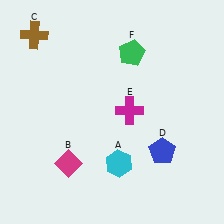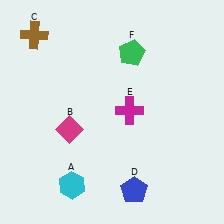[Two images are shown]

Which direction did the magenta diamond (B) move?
The magenta diamond (B) moved up.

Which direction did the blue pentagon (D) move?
The blue pentagon (D) moved down.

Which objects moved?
The objects that moved are: the cyan hexagon (A), the magenta diamond (B), the blue pentagon (D).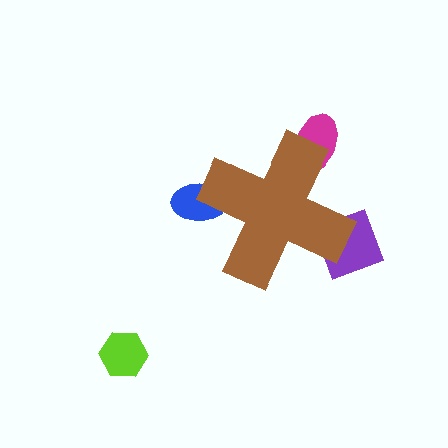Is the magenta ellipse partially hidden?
Yes, the magenta ellipse is partially hidden behind the brown cross.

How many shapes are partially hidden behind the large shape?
3 shapes are partially hidden.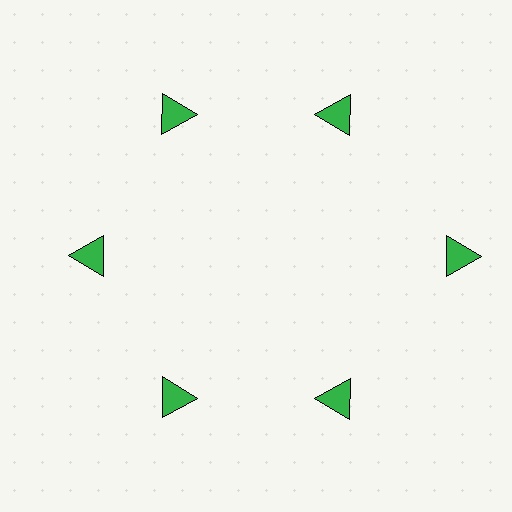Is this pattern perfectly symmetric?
No. The 6 green triangles are arranged in a ring, but one element near the 3 o'clock position is pushed outward from the center, breaking the 6-fold rotational symmetry.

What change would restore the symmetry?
The symmetry would be restored by moving it inward, back onto the ring so that all 6 triangles sit at equal angles and equal distance from the center.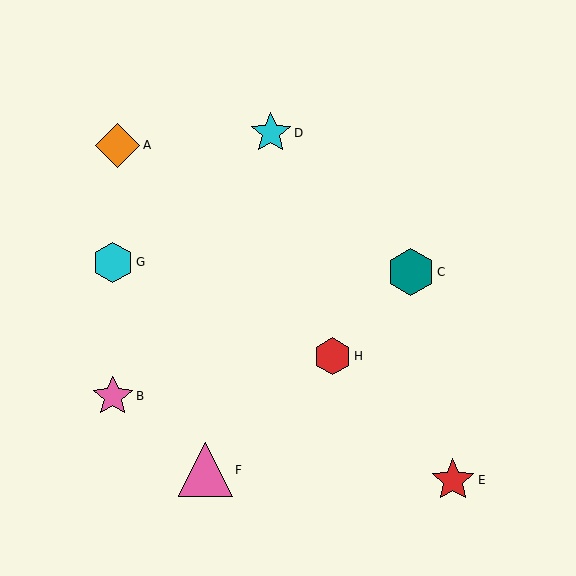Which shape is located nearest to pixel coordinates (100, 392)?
The pink star (labeled B) at (113, 396) is nearest to that location.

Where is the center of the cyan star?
The center of the cyan star is at (271, 133).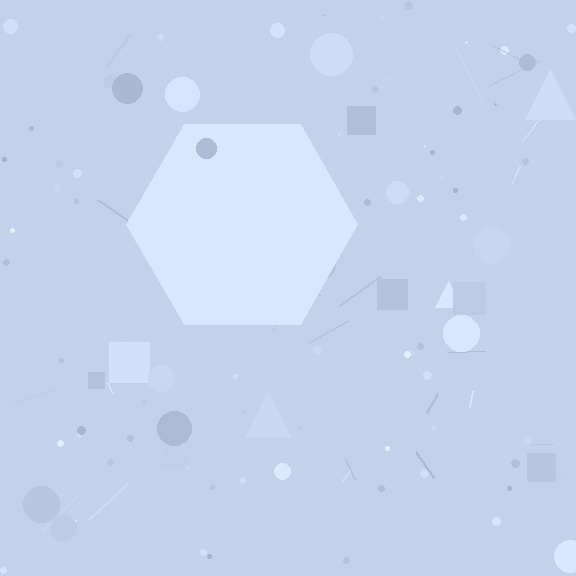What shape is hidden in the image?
A hexagon is hidden in the image.